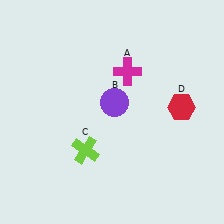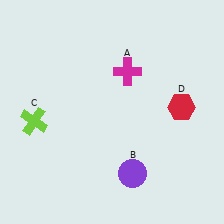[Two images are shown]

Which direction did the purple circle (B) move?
The purple circle (B) moved down.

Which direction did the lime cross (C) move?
The lime cross (C) moved left.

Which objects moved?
The objects that moved are: the purple circle (B), the lime cross (C).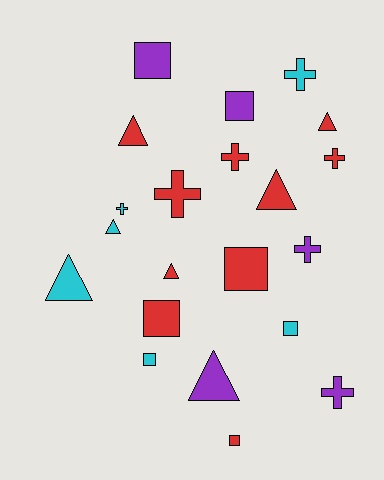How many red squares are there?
There are 3 red squares.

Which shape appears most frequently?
Triangle, with 7 objects.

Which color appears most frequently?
Red, with 10 objects.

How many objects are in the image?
There are 21 objects.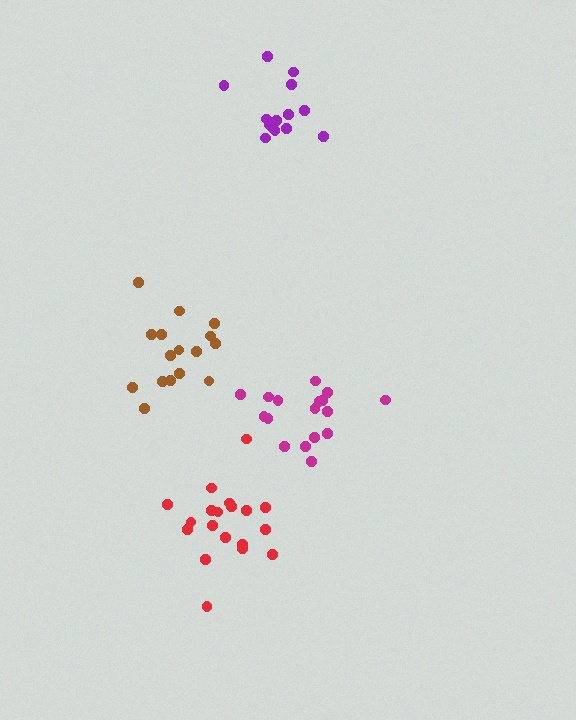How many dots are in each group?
Group 1: 19 dots, Group 2: 14 dots, Group 3: 17 dots, Group 4: 16 dots (66 total).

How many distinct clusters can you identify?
There are 4 distinct clusters.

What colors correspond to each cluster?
The clusters are colored: red, purple, magenta, brown.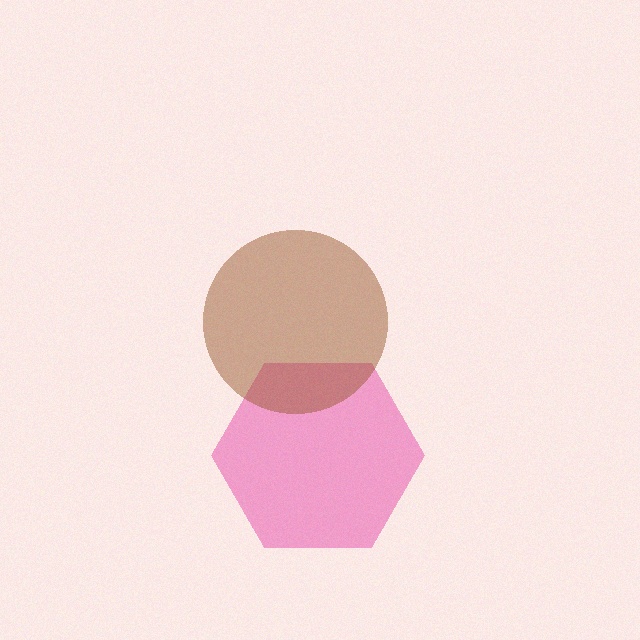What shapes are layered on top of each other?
The layered shapes are: a pink hexagon, a brown circle.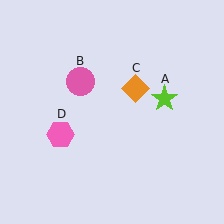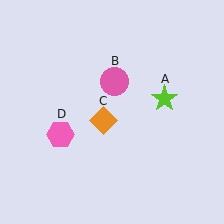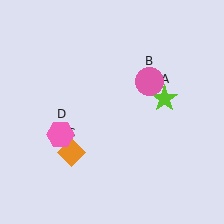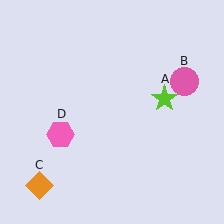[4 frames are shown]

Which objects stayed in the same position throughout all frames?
Lime star (object A) and pink hexagon (object D) remained stationary.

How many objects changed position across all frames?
2 objects changed position: pink circle (object B), orange diamond (object C).